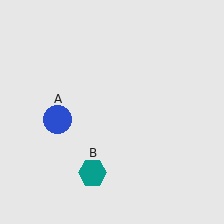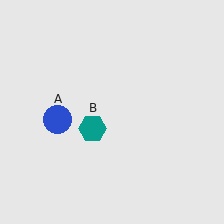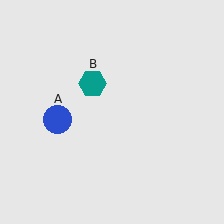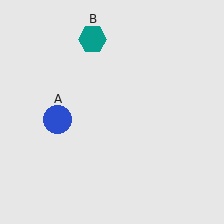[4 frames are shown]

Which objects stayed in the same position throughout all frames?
Blue circle (object A) remained stationary.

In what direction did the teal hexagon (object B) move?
The teal hexagon (object B) moved up.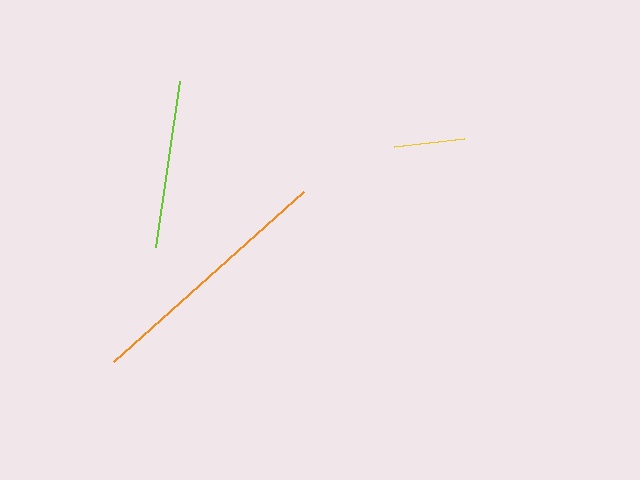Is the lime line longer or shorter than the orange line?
The orange line is longer than the lime line.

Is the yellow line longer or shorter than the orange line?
The orange line is longer than the yellow line.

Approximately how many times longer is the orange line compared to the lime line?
The orange line is approximately 1.5 times the length of the lime line.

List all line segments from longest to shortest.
From longest to shortest: orange, lime, yellow.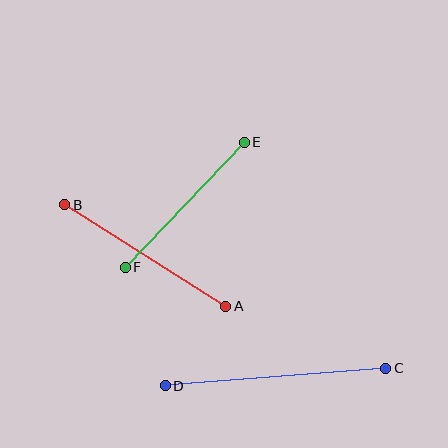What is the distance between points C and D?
The distance is approximately 221 pixels.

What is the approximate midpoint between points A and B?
The midpoint is at approximately (145, 256) pixels.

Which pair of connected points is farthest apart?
Points C and D are farthest apart.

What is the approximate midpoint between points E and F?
The midpoint is at approximately (185, 205) pixels.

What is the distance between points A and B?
The distance is approximately 191 pixels.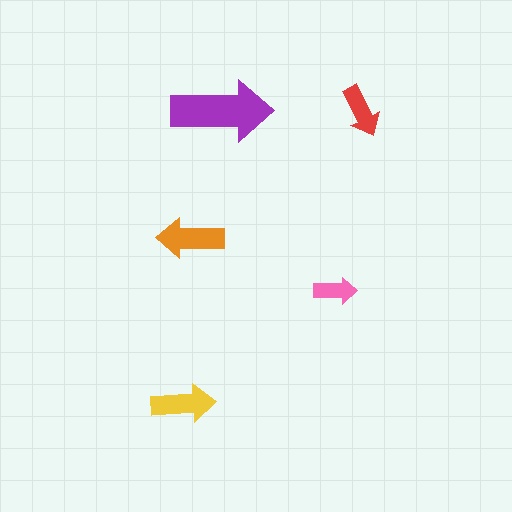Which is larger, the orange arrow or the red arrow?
The orange one.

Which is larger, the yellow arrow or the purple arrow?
The purple one.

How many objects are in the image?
There are 5 objects in the image.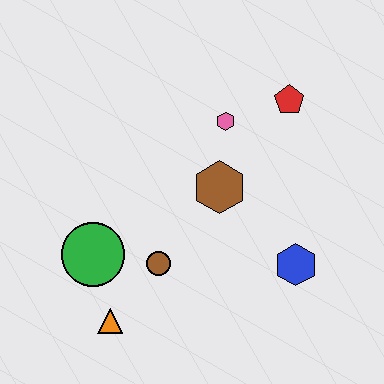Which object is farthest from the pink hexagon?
The orange triangle is farthest from the pink hexagon.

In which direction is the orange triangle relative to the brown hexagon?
The orange triangle is below the brown hexagon.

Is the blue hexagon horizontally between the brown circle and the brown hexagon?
No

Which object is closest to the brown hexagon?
The pink hexagon is closest to the brown hexagon.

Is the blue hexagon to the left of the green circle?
No